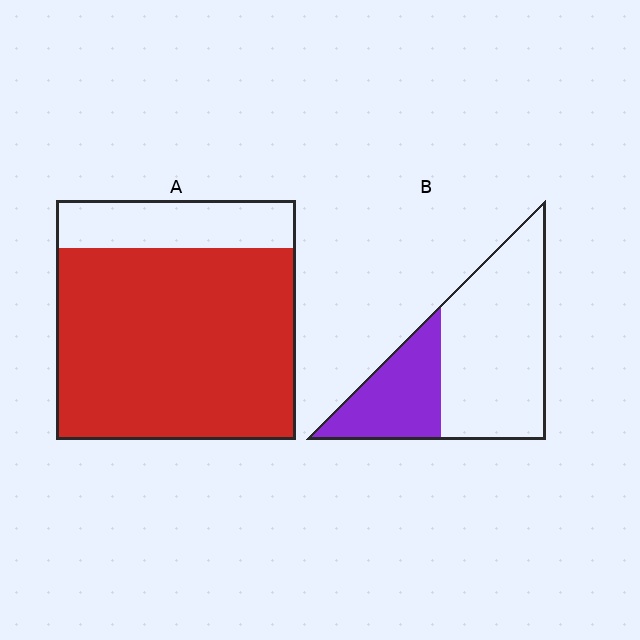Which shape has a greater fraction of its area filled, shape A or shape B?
Shape A.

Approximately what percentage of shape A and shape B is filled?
A is approximately 80% and B is approximately 30%.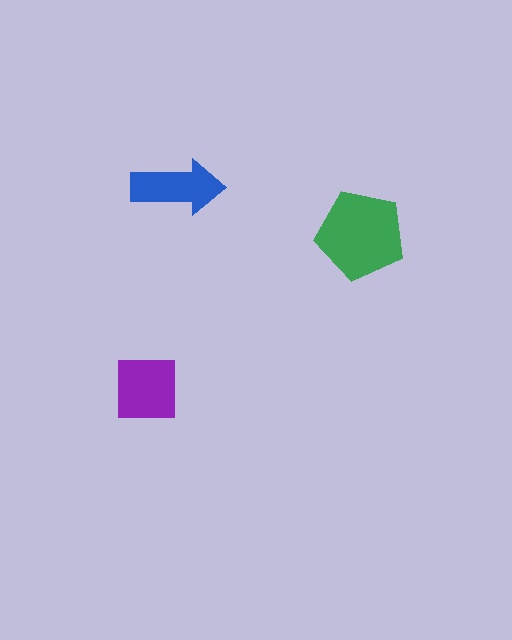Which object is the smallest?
The blue arrow.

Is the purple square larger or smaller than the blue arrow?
Larger.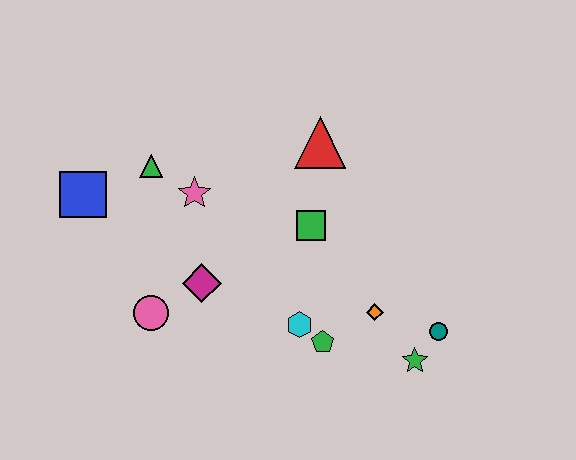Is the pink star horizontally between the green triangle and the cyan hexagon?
Yes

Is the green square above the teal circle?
Yes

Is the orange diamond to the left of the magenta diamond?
No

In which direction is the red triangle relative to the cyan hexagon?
The red triangle is above the cyan hexagon.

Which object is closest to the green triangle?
The pink star is closest to the green triangle.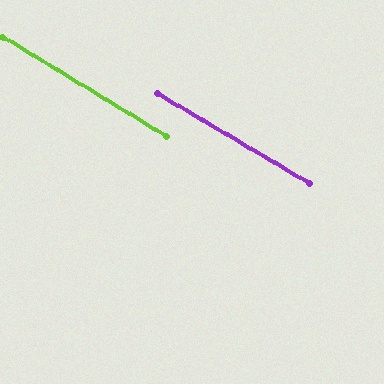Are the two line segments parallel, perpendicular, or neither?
Parallel — their directions differ by only 0.9°.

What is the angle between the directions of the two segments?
Approximately 1 degree.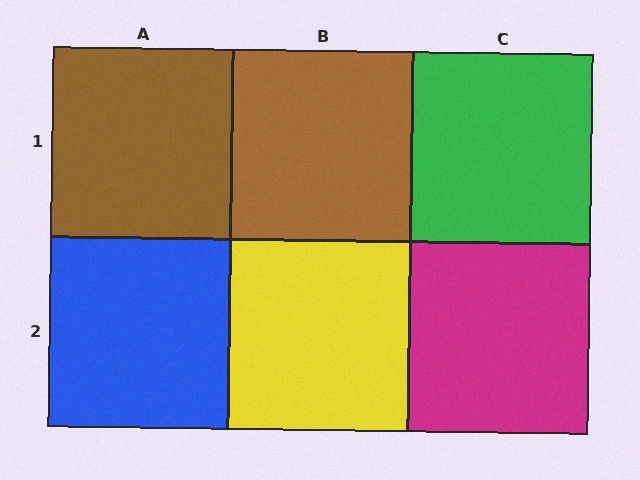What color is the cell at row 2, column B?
Yellow.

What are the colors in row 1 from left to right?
Brown, brown, green.